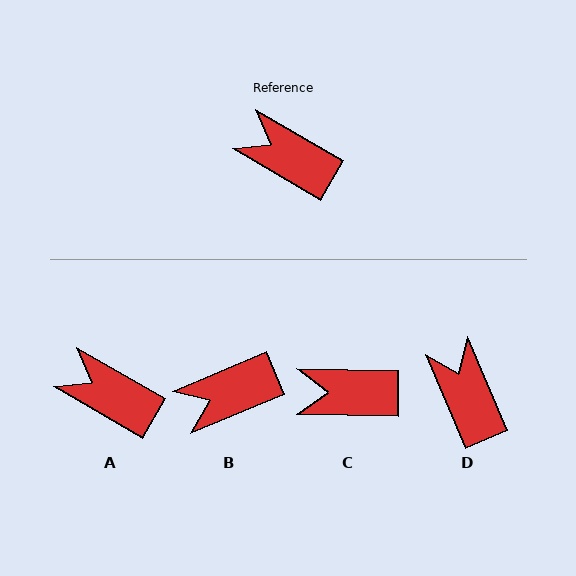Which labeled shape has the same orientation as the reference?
A.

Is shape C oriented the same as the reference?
No, it is off by about 29 degrees.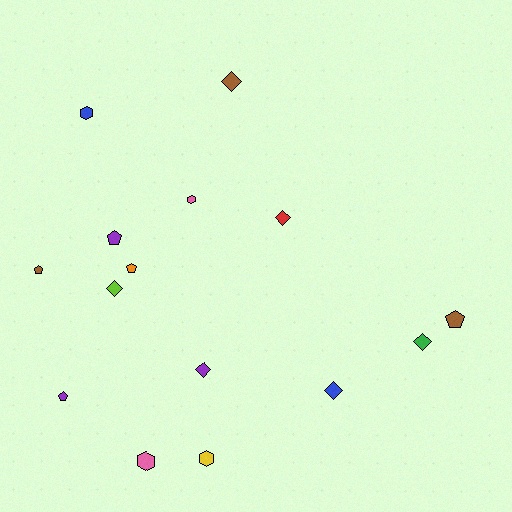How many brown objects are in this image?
There are 3 brown objects.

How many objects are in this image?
There are 15 objects.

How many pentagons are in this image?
There are 5 pentagons.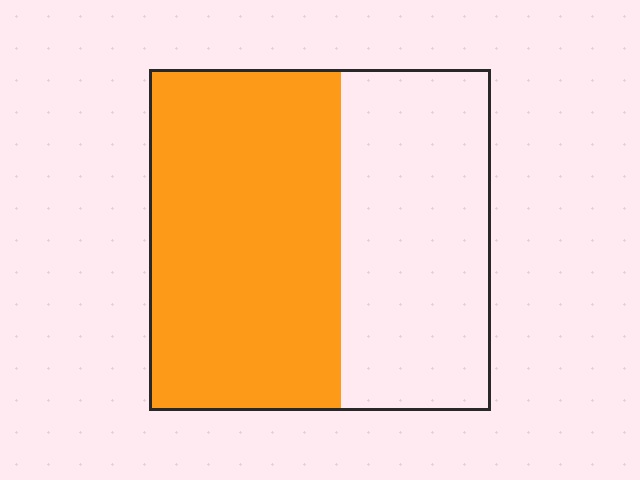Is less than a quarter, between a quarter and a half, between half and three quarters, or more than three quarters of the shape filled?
Between half and three quarters.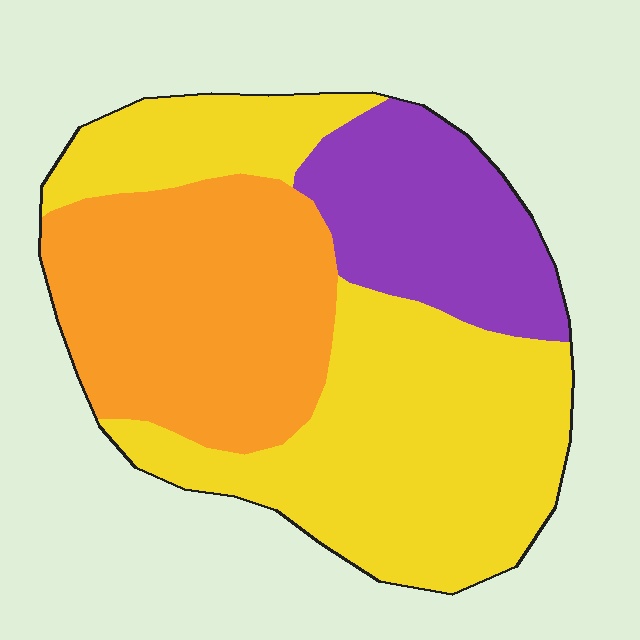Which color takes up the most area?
Yellow, at roughly 50%.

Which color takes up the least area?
Purple, at roughly 20%.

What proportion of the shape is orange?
Orange takes up between a quarter and a half of the shape.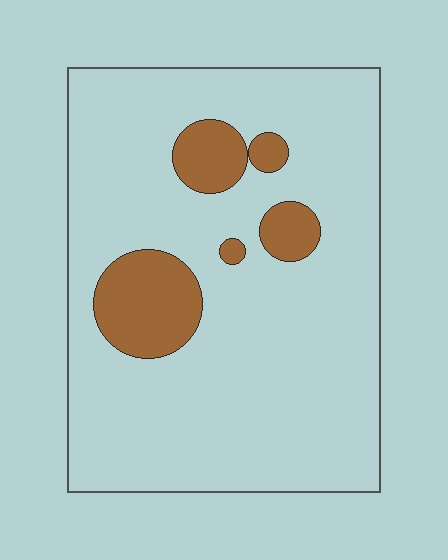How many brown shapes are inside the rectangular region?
5.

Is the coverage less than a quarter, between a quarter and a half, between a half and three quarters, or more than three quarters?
Less than a quarter.